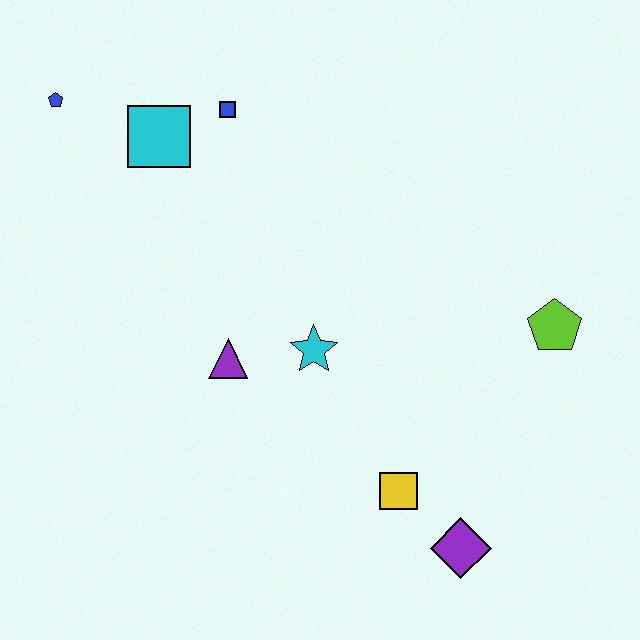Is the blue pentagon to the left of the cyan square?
Yes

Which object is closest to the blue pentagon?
The cyan square is closest to the blue pentagon.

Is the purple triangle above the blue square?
No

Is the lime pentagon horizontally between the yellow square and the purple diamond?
No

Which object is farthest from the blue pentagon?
The purple diamond is farthest from the blue pentagon.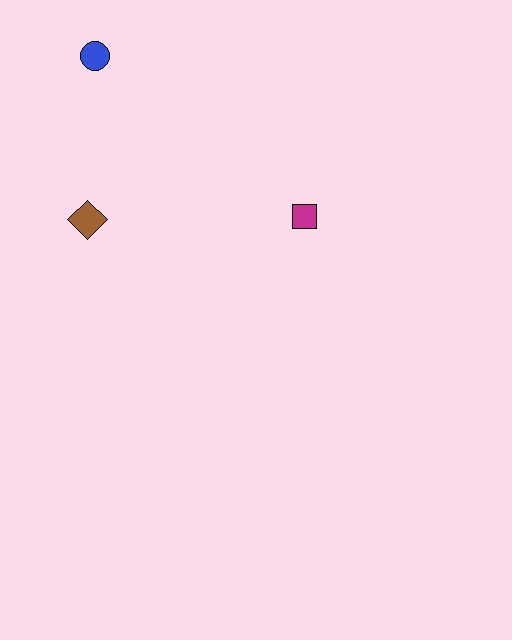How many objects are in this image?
There are 3 objects.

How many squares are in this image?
There is 1 square.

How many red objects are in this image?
There are no red objects.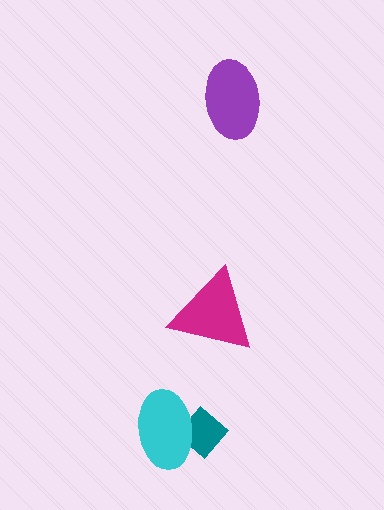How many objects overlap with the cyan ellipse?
1 object overlaps with the cyan ellipse.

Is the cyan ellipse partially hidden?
No, no other shape covers it.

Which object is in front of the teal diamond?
The cyan ellipse is in front of the teal diamond.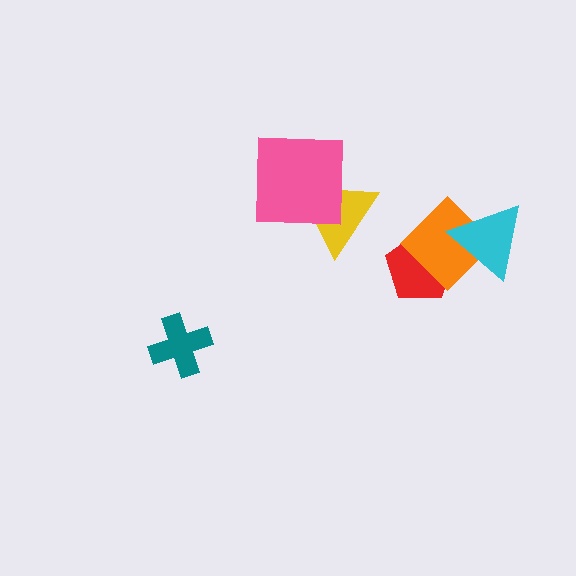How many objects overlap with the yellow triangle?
1 object overlaps with the yellow triangle.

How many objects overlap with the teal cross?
0 objects overlap with the teal cross.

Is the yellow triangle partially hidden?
Yes, it is partially covered by another shape.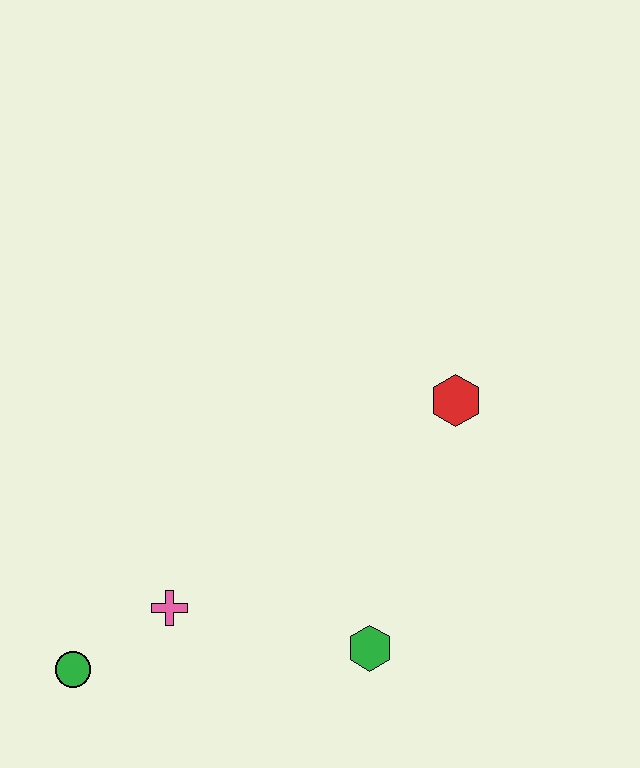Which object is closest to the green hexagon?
The pink cross is closest to the green hexagon.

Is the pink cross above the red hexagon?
No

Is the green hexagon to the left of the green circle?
No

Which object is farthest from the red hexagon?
The green circle is farthest from the red hexagon.